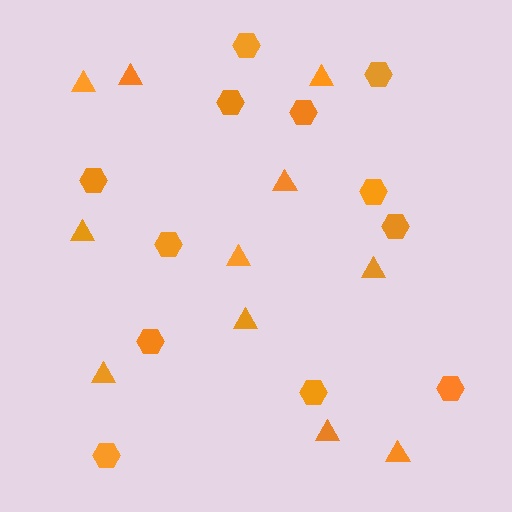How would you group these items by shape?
There are 2 groups: one group of hexagons (12) and one group of triangles (11).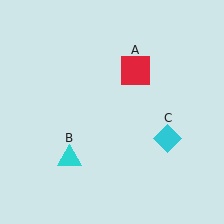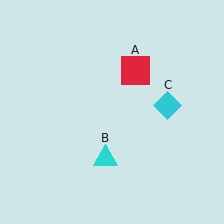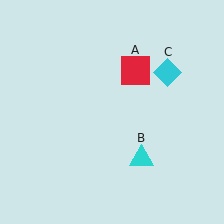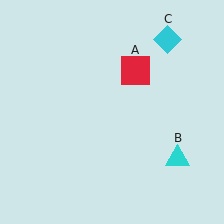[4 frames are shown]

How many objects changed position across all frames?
2 objects changed position: cyan triangle (object B), cyan diamond (object C).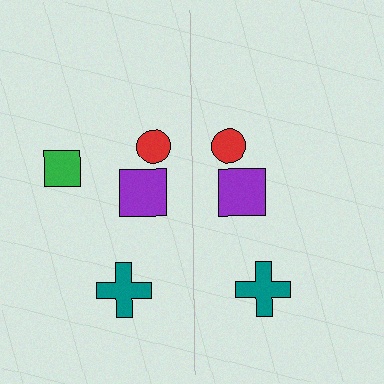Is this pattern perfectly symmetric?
No, the pattern is not perfectly symmetric. A green square is missing from the right side.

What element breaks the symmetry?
A green square is missing from the right side.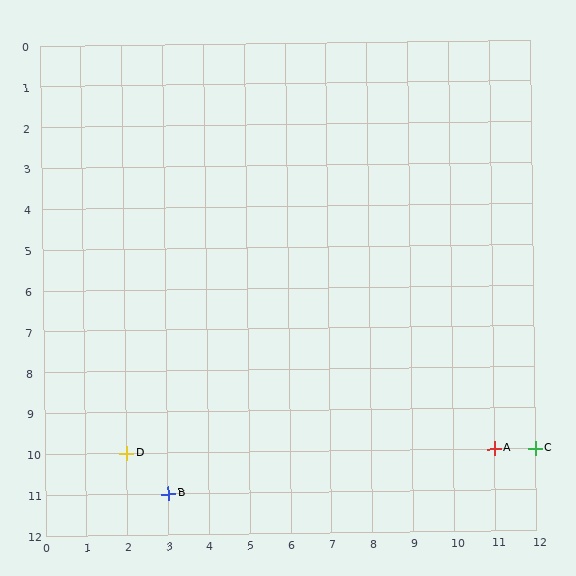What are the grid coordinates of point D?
Point D is at grid coordinates (2, 10).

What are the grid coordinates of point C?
Point C is at grid coordinates (12, 10).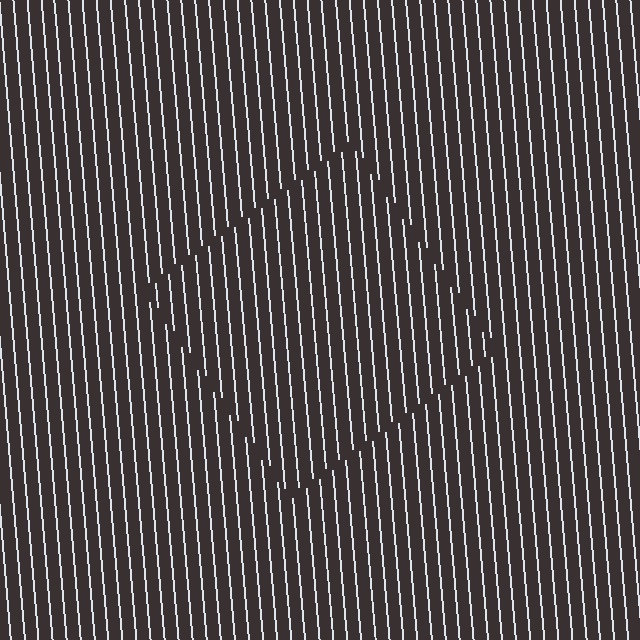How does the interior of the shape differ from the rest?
The interior of the shape contains the same grating, shifted by half a period — the contour is defined by the phase discontinuity where line-ends from the inner and outer gratings abut.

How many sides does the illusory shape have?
4 sides — the line-ends trace a square.